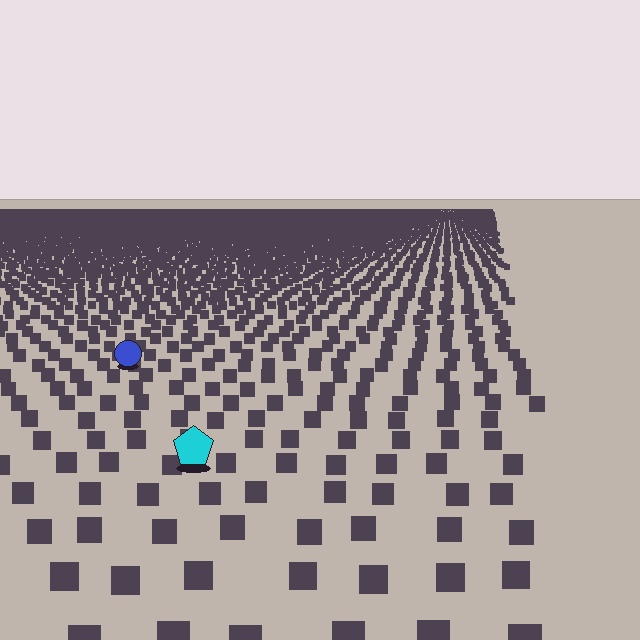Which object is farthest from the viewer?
The blue circle is farthest from the viewer. It appears smaller and the ground texture around it is denser.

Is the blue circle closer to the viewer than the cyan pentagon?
No. The cyan pentagon is closer — you can tell from the texture gradient: the ground texture is coarser near it.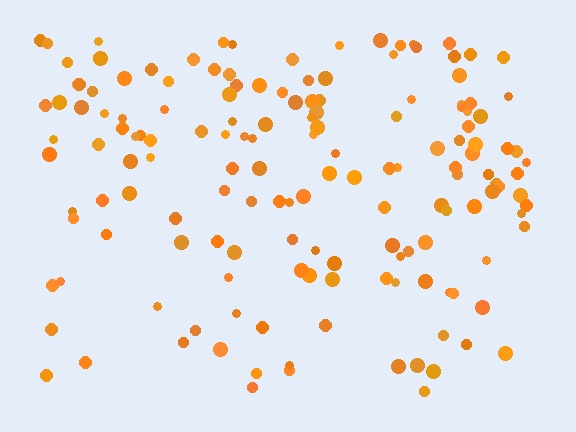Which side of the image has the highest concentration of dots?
The top.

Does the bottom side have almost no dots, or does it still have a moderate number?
Still a moderate number, just noticeably fewer than the top.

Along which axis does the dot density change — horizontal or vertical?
Vertical.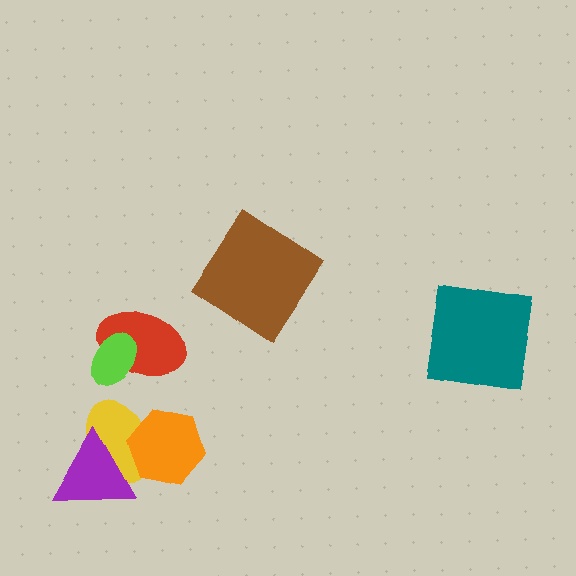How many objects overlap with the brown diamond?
0 objects overlap with the brown diamond.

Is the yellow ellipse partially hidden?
Yes, it is partially covered by another shape.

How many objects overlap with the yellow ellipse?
2 objects overlap with the yellow ellipse.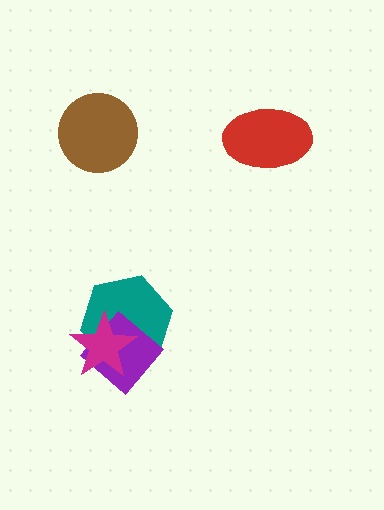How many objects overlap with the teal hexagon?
2 objects overlap with the teal hexagon.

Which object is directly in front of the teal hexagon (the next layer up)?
The purple diamond is directly in front of the teal hexagon.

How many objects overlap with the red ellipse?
0 objects overlap with the red ellipse.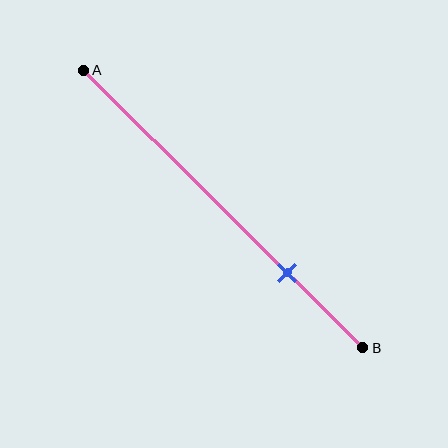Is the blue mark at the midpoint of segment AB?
No, the mark is at about 75% from A, not at the 50% midpoint.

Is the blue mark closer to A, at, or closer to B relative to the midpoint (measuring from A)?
The blue mark is closer to point B than the midpoint of segment AB.